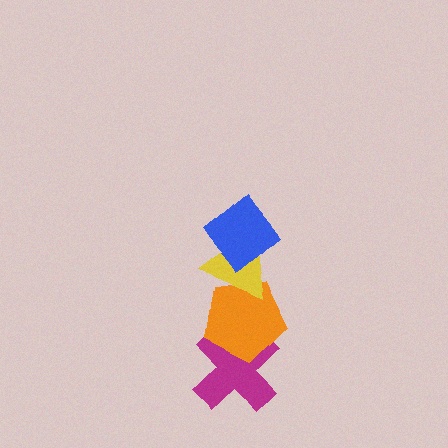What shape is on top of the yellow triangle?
The blue diamond is on top of the yellow triangle.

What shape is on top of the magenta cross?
The orange pentagon is on top of the magenta cross.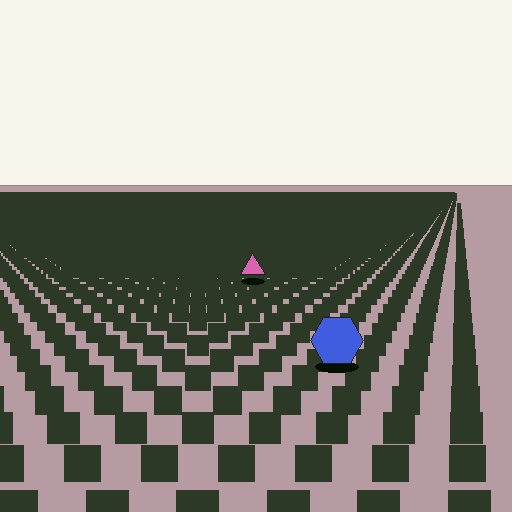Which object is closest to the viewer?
The blue hexagon is closest. The texture marks near it are larger and more spread out.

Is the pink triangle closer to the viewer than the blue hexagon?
No. The blue hexagon is closer — you can tell from the texture gradient: the ground texture is coarser near it.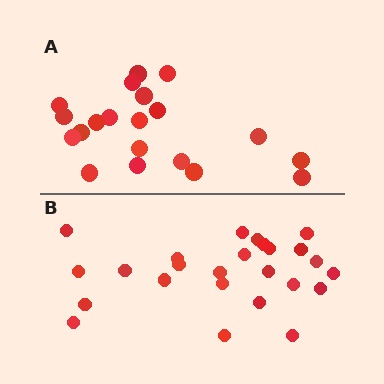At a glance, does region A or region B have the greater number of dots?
Region B (the bottom region) has more dots.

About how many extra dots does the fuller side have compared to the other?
Region B has about 5 more dots than region A.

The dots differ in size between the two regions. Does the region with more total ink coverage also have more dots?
No. Region A has more total ink coverage because its dots are larger, but region B actually contains more individual dots. Total area can be misleading — the number of items is what matters here.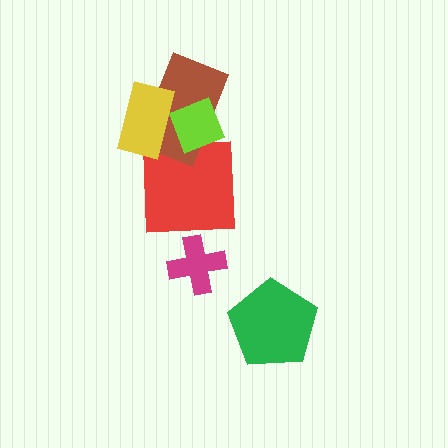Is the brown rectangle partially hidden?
Yes, it is partially covered by another shape.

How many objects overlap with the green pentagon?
0 objects overlap with the green pentagon.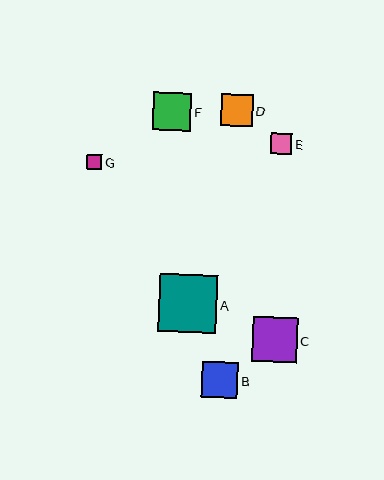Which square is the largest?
Square A is the largest with a size of approximately 59 pixels.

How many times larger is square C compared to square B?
Square C is approximately 1.2 times the size of square B.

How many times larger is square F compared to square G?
Square F is approximately 2.5 times the size of square G.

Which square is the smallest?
Square G is the smallest with a size of approximately 15 pixels.